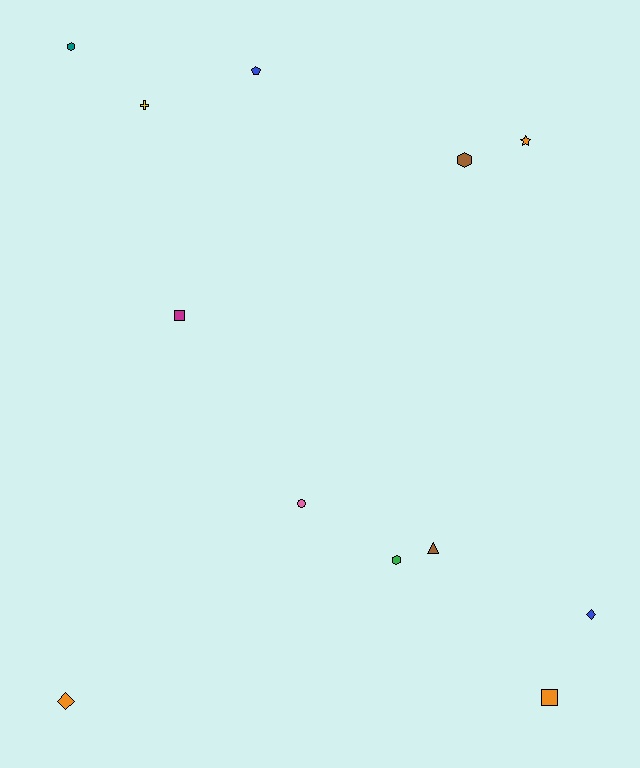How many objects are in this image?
There are 12 objects.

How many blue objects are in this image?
There are 2 blue objects.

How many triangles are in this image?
There is 1 triangle.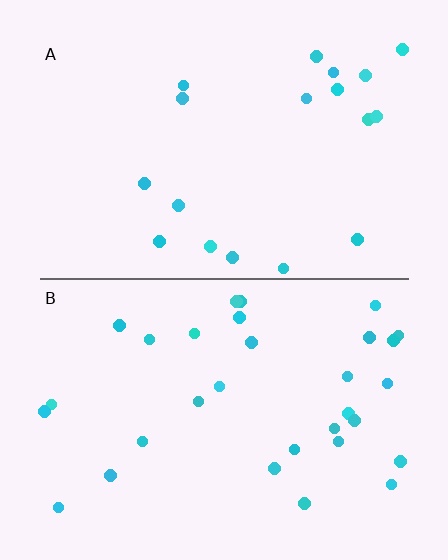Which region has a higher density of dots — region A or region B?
B (the bottom).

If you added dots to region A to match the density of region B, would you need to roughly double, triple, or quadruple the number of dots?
Approximately double.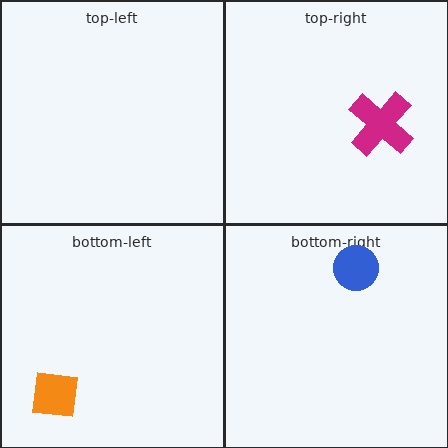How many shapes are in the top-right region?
1.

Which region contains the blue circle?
The bottom-right region.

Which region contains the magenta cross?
The top-right region.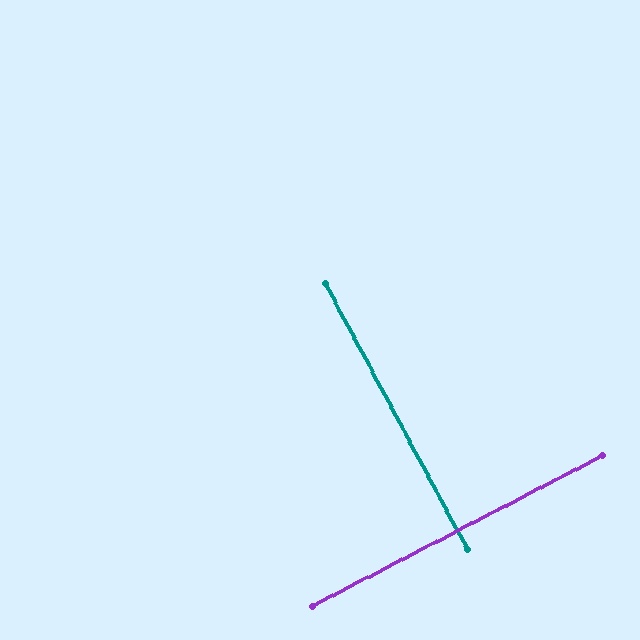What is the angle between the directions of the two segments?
Approximately 89 degrees.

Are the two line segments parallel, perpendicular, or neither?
Perpendicular — they meet at approximately 89°.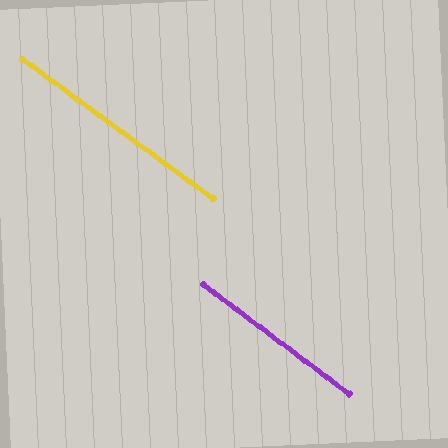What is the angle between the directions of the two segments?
Approximately 1 degree.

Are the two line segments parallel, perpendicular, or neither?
Parallel — their directions differ by only 0.7°.